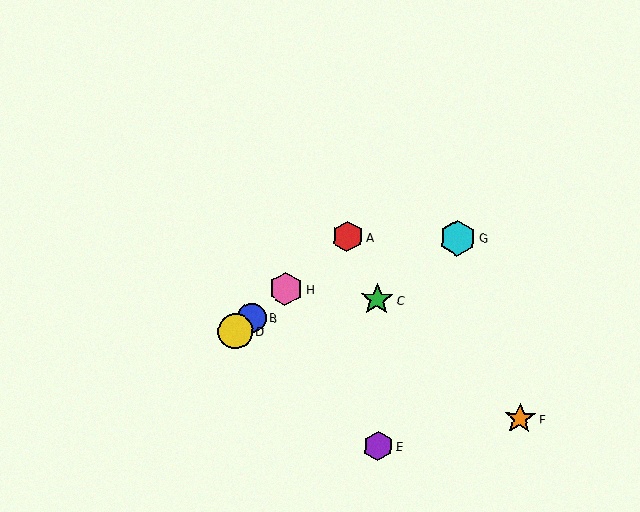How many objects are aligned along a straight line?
4 objects (A, B, D, H) are aligned along a straight line.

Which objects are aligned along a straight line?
Objects A, B, D, H are aligned along a straight line.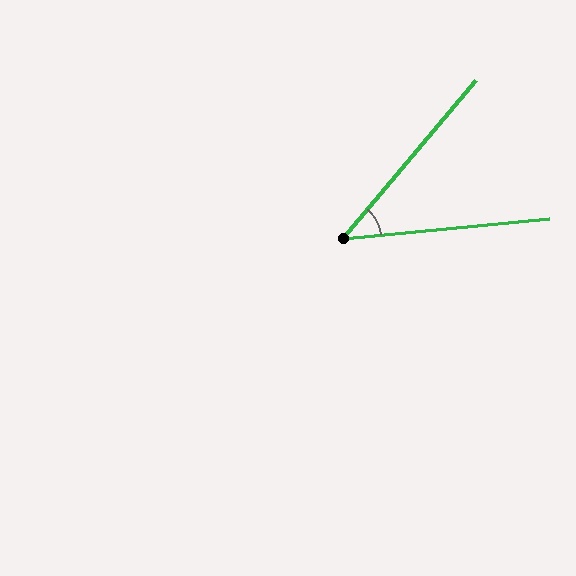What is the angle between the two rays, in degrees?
Approximately 44 degrees.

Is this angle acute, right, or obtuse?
It is acute.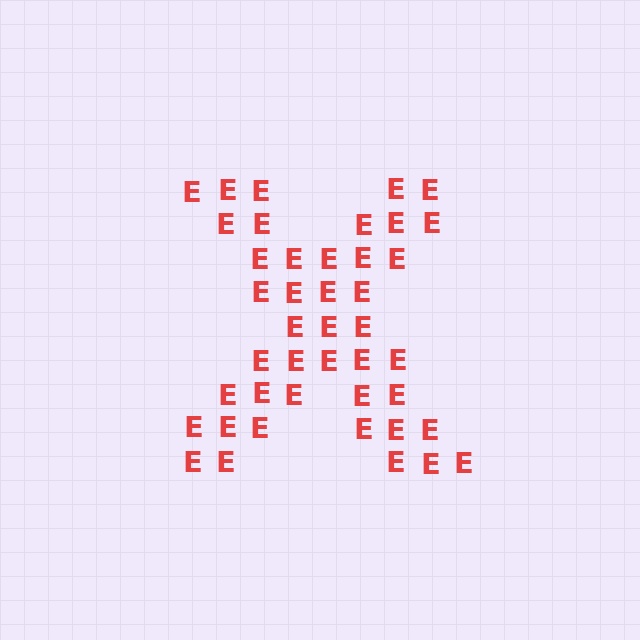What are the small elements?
The small elements are letter E's.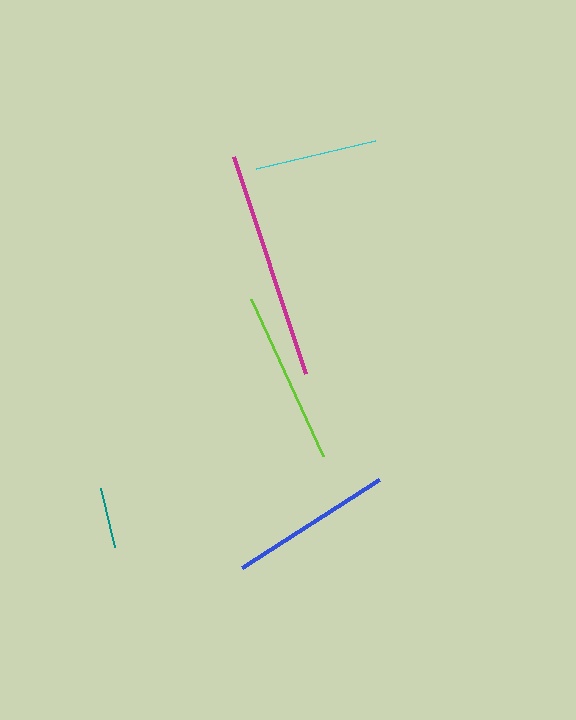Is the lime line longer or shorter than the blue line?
The lime line is longer than the blue line.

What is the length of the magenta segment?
The magenta segment is approximately 229 pixels long.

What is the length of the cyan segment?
The cyan segment is approximately 123 pixels long.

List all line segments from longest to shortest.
From longest to shortest: magenta, lime, blue, cyan, teal.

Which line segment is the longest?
The magenta line is the longest at approximately 229 pixels.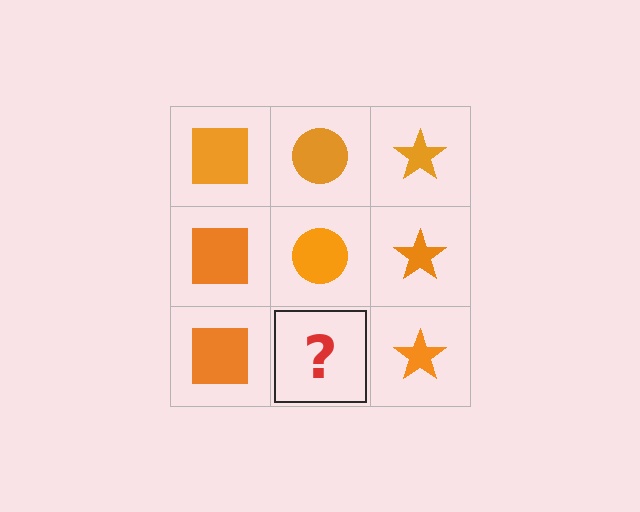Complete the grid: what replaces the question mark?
The question mark should be replaced with an orange circle.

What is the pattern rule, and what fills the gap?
The rule is that each column has a consistent shape. The gap should be filled with an orange circle.